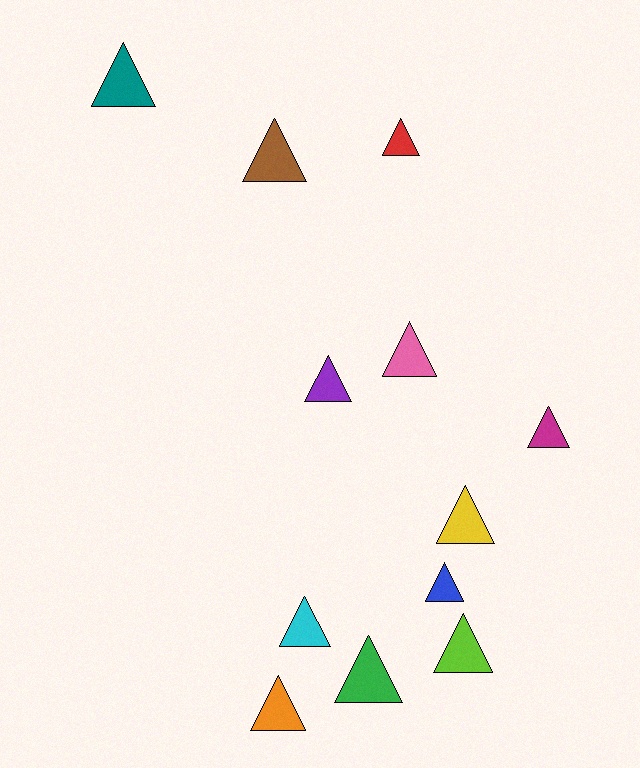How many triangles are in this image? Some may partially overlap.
There are 12 triangles.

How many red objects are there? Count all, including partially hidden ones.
There is 1 red object.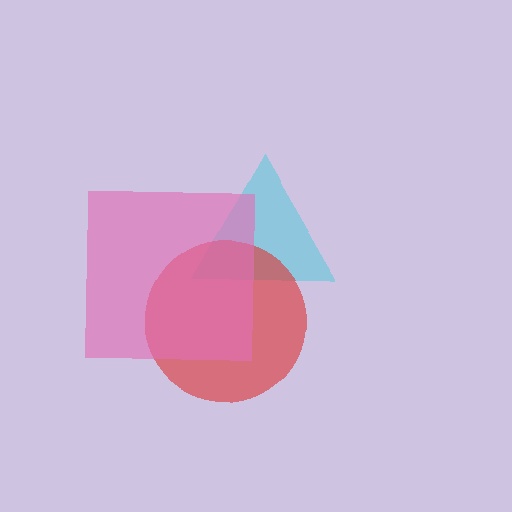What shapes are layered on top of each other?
The layered shapes are: a cyan triangle, a red circle, a pink square.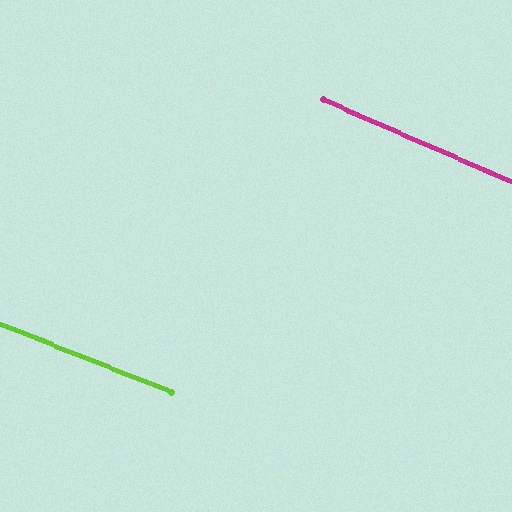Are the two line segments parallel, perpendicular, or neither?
Parallel — their directions differ by only 2.0°.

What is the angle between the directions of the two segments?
Approximately 2 degrees.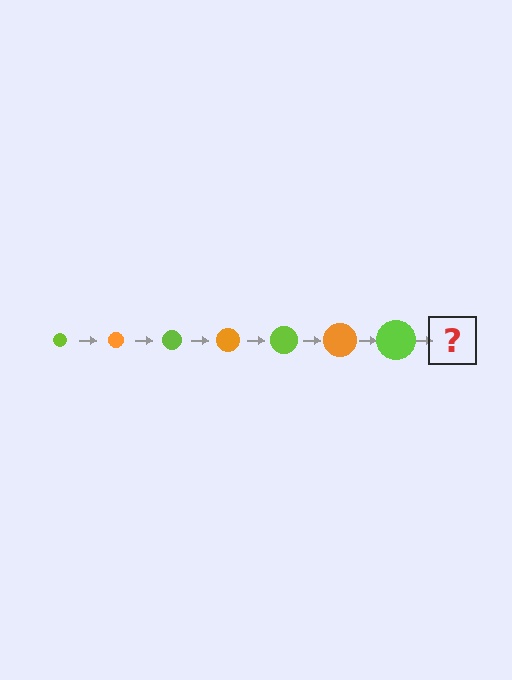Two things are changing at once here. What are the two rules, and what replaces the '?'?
The two rules are that the circle grows larger each step and the color cycles through lime and orange. The '?' should be an orange circle, larger than the previous one.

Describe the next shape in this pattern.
It should be an orange circle, larger than the previous one.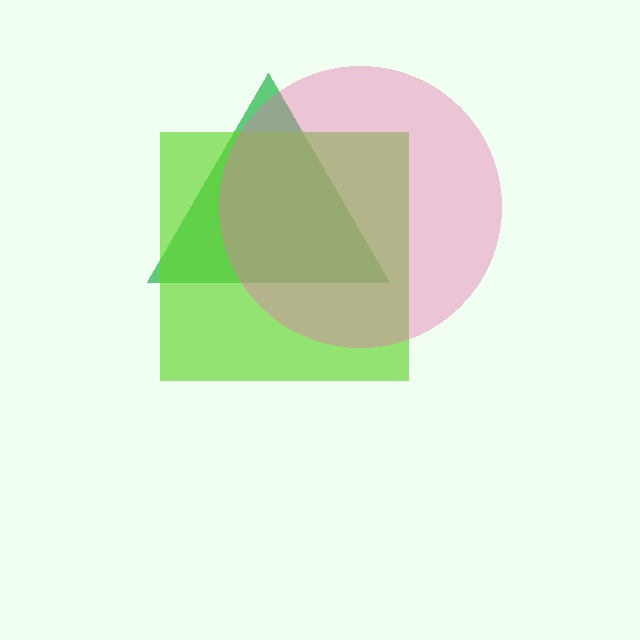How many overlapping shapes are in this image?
There are 3 overlapping shapes in the image.